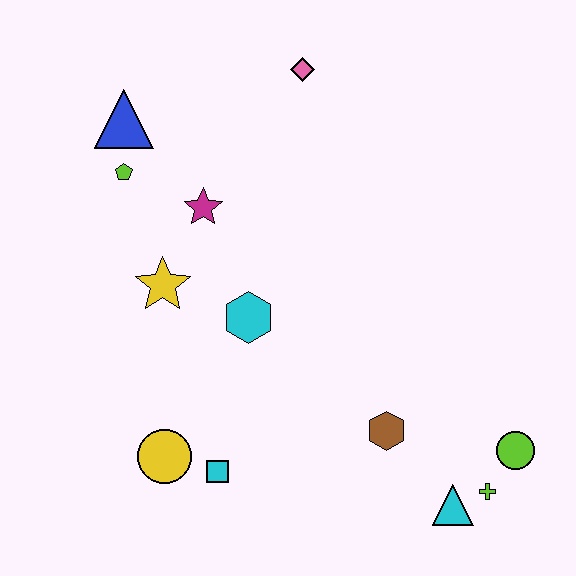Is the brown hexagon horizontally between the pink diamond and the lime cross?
Yes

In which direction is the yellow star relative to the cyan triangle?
The yellow star is to the left of the cyan triangle.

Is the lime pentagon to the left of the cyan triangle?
Yes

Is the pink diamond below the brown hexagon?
No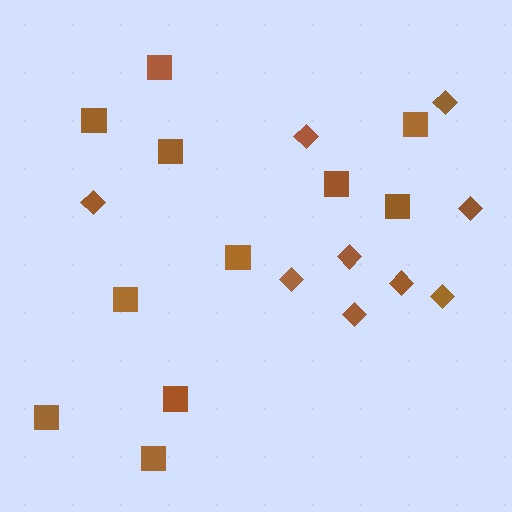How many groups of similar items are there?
There are 2 groups: one group of diamonds (9) and one group of squares (11).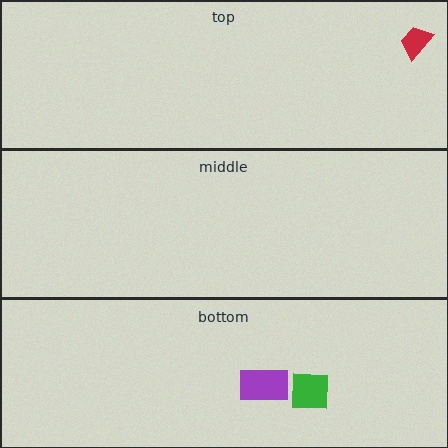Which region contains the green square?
The bottom region.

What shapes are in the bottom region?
The purple rectangle, the green square.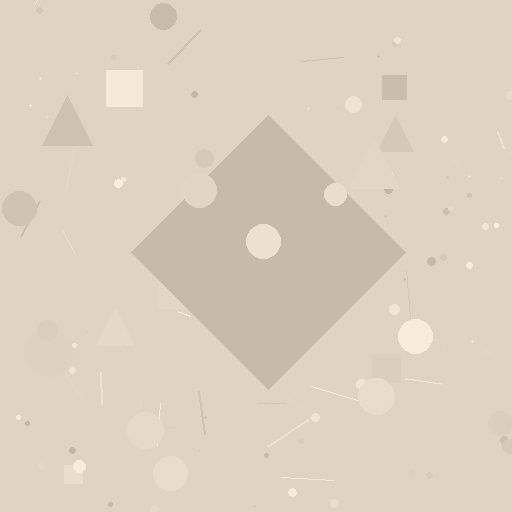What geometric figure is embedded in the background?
A diamond is embedded in the background.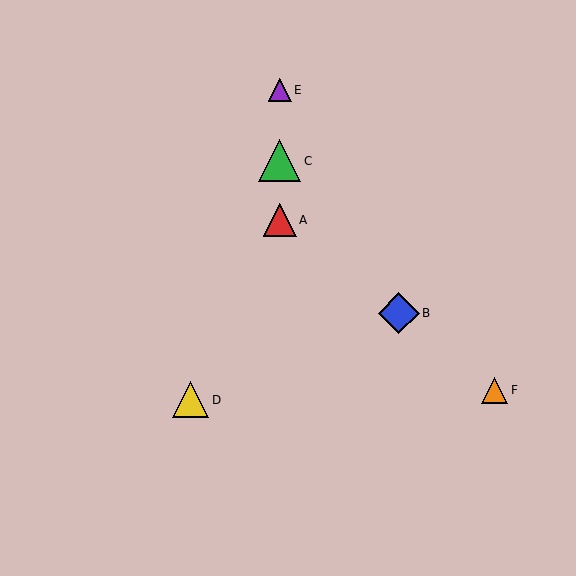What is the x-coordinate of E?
Object E is at x≈280.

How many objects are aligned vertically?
3 objects (A, C, E) are aligned vertically.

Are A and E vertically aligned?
Yes, both are at x≈280.